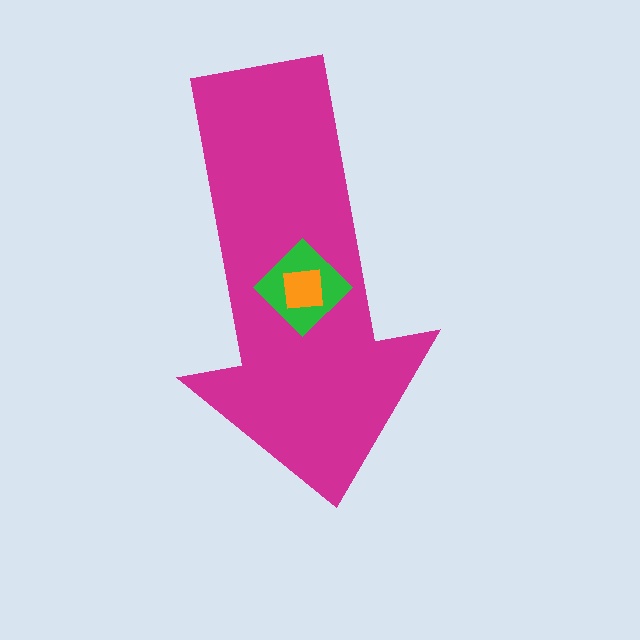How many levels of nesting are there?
3.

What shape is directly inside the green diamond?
The orange square.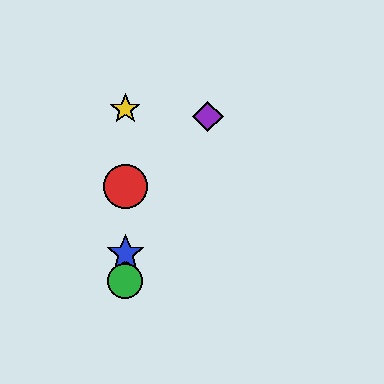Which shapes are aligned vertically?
The red circle, the blue star, the green circle, the yellow star are aligned vertically.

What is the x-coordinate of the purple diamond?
The purple diamond is at x≈208.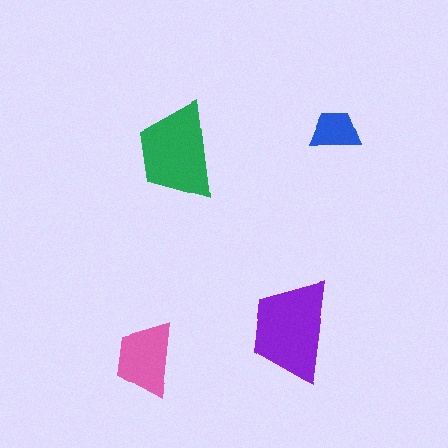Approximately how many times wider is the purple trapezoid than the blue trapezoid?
About 2 times wider.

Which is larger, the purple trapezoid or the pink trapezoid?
The purple one.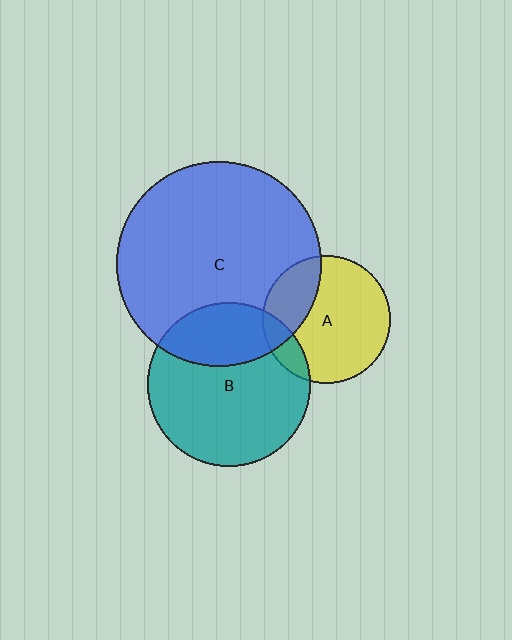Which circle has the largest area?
Circle C (blue).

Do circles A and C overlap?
Yes.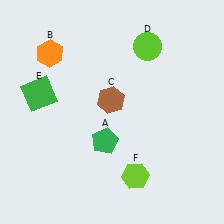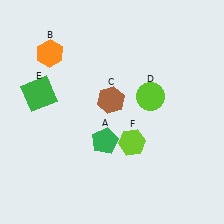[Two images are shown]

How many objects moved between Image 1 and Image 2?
2 objects moved between the two images.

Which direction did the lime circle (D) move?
The lime circle (D) moved down.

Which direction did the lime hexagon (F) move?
The lime hexagon (F) moved up.